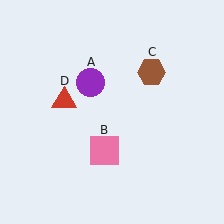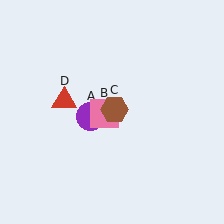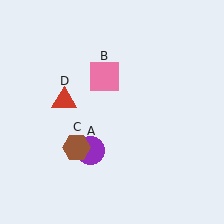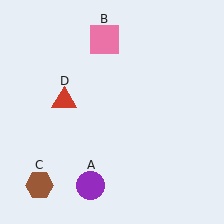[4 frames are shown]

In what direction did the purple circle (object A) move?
The purple circle (object A) moved down.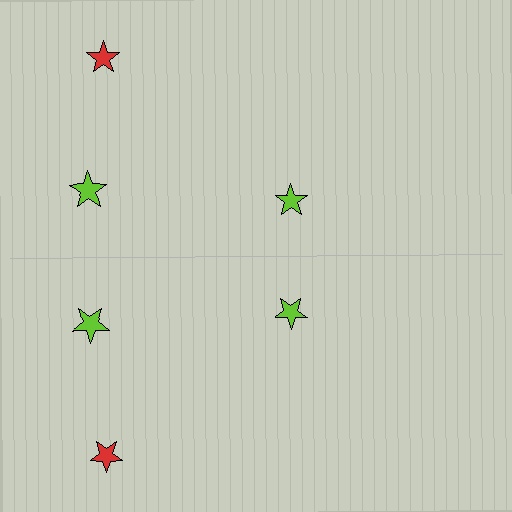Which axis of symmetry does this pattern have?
The pattern has a horizontal axis of symmetry running through the center of the image.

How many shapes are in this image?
There are 6 shapes in this image.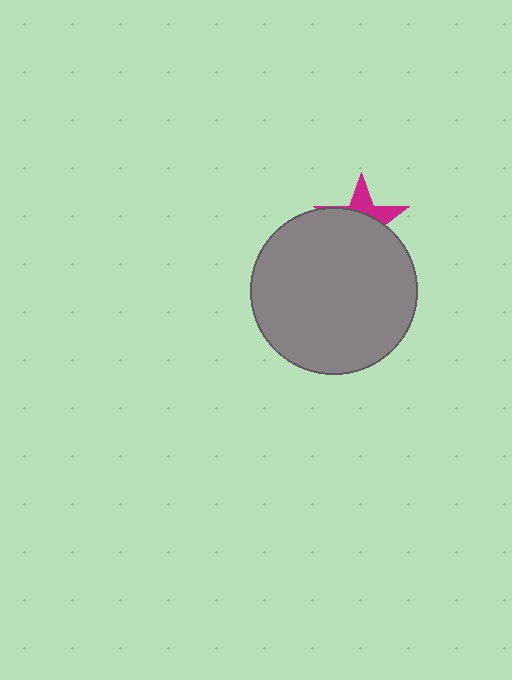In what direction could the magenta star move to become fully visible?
The magenta star could move up. That would shift it out from behind the gray circle entirely.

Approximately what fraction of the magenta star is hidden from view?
Roughly 65% of the magenta star is hidden behind the gray circle.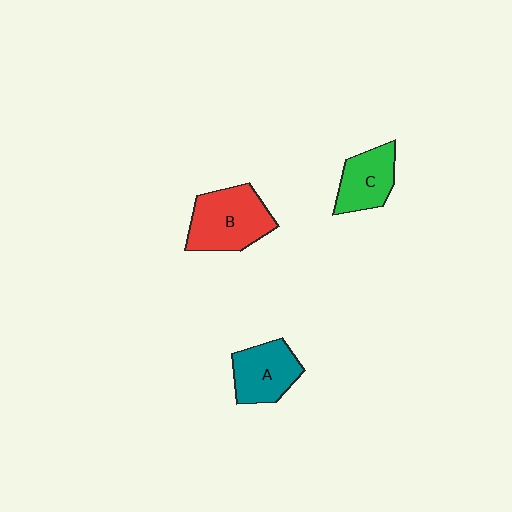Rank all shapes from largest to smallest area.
From largest to smallest: B (red), A (teal), C (green).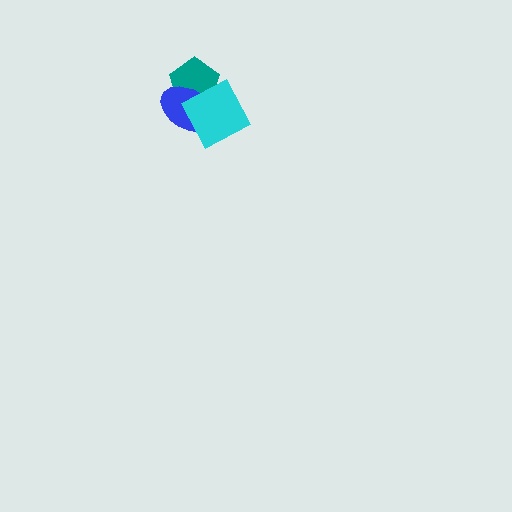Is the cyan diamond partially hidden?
No, no other shape covers it.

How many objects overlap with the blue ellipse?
2 objects overlap with the blue ellipse.